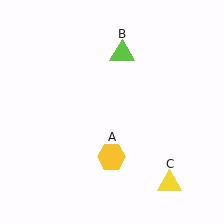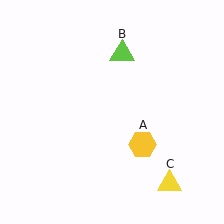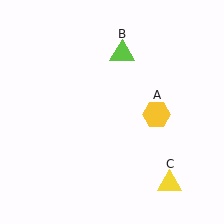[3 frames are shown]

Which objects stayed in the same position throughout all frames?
Lime triangle (object B) and yellow triangle (object C) remained stationary.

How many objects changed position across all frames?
1 object changed position: yellow hexagon (object A).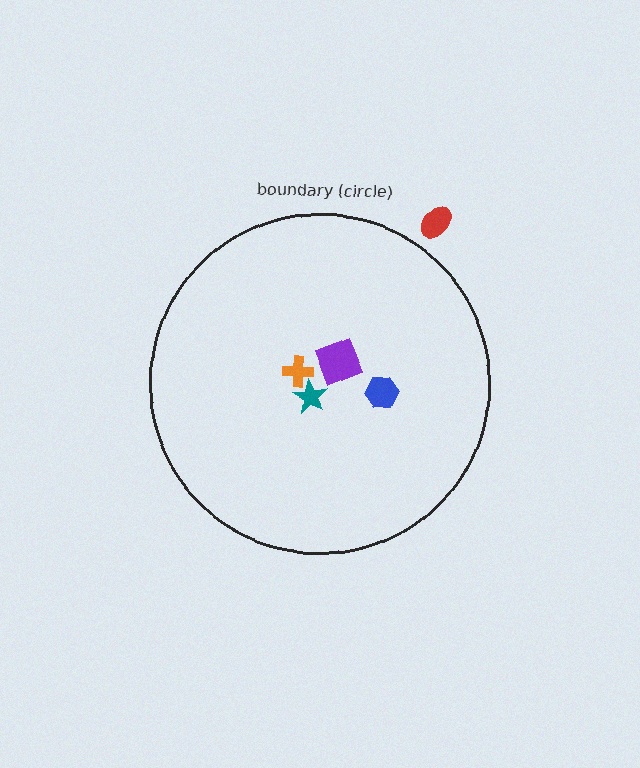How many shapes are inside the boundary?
4 inside, 1 outside.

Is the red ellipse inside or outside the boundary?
Outside.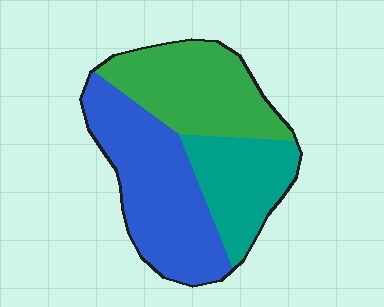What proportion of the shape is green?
Green takes up about one third (1/3) of the shape.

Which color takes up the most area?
Blue, at roughly 40%.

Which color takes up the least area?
Teal, at roughly 25%.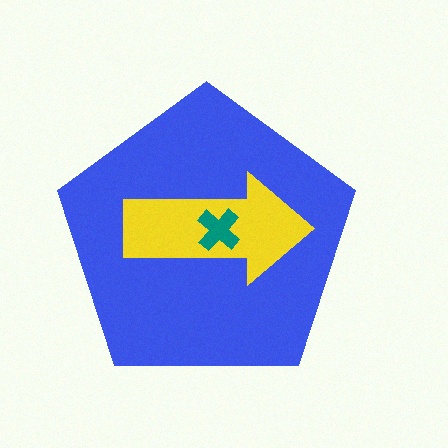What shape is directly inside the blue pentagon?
The yellow arrow.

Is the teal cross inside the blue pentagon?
Yes.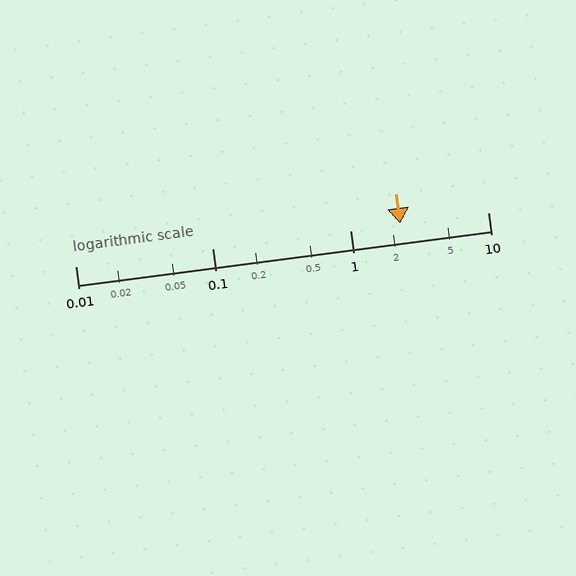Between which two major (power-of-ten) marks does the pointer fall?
The pointer is between 1 and 10.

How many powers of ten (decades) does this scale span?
The scale spans 3 decades, from 0.01 to 10.